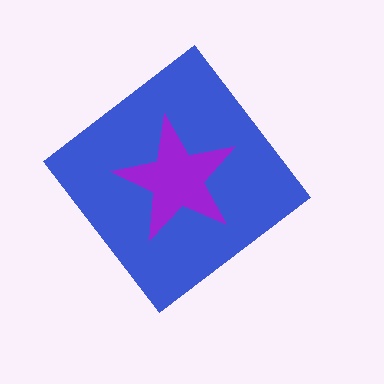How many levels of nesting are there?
2.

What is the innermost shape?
The purple star.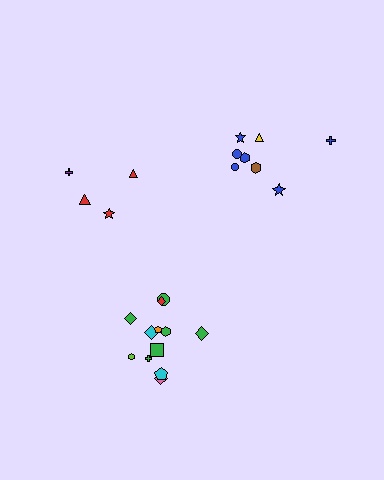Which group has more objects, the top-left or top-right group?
The top-right group.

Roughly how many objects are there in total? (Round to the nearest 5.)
Roughly 25 objects in total.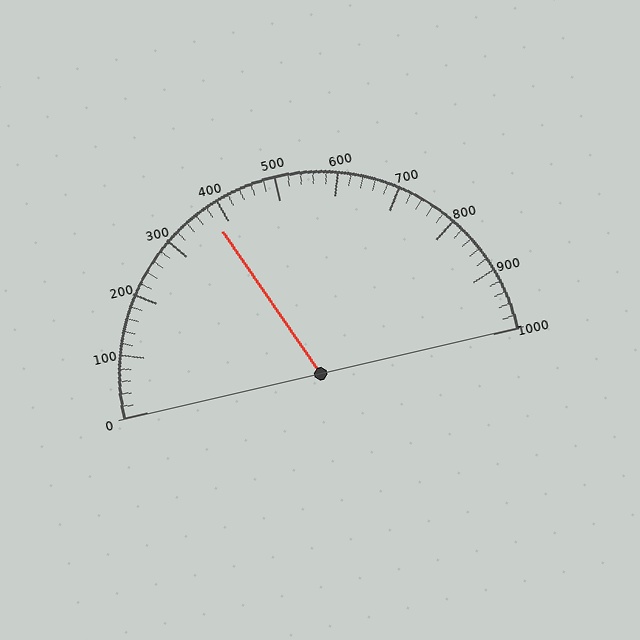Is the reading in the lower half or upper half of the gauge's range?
The reading is in the lower half of the range (0 to 1000).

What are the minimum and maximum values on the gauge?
The gauge ranges from 0 to 1000.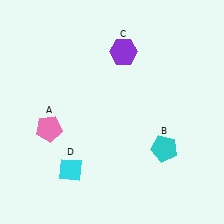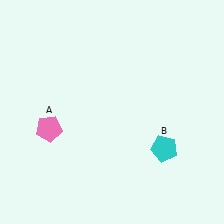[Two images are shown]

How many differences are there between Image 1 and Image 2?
There are 2 differences between the two images.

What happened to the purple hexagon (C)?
The purple hexagon (C) was removed in Image 2. It was in the top-right area of Image 1.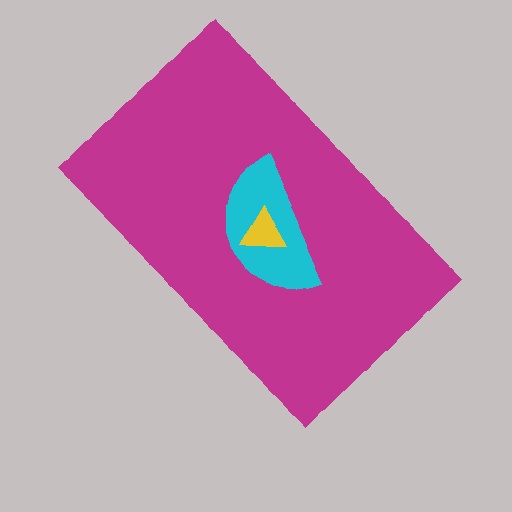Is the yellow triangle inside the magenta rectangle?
Yes.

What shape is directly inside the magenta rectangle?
The cyan semicircle.